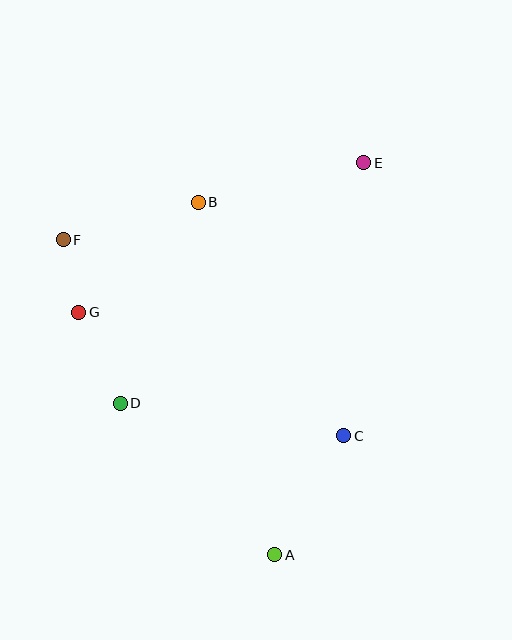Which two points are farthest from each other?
Points A and E are farthest from each other.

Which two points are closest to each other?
Points F and G are closest to each other.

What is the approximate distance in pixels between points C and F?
The distance between C and F is approximately 343 pixels.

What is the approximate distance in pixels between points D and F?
The distance between D and F is approximately 173 pixels.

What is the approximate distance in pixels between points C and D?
The distance between C and D is approximately 226 pixels.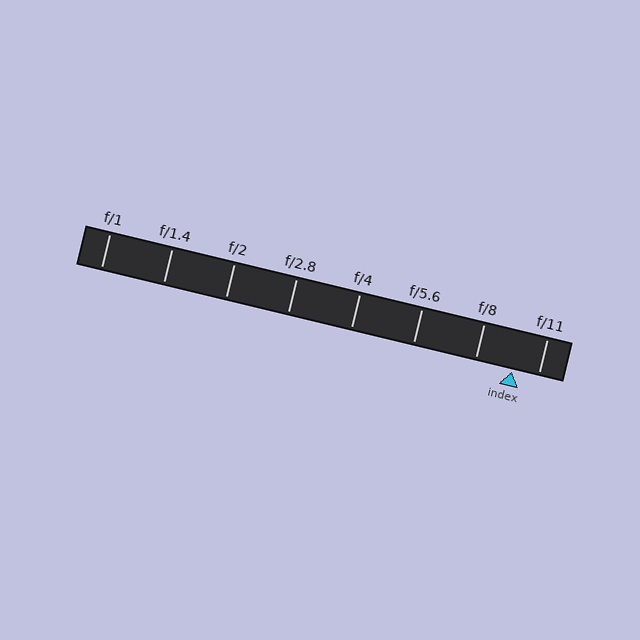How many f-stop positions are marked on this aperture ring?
There are 8 f-stop positions marked.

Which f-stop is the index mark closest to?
The index mark is closest to f/11.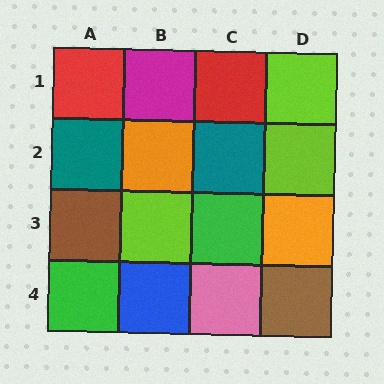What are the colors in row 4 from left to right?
Green, blue, pink, brown.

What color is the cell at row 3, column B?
Lime.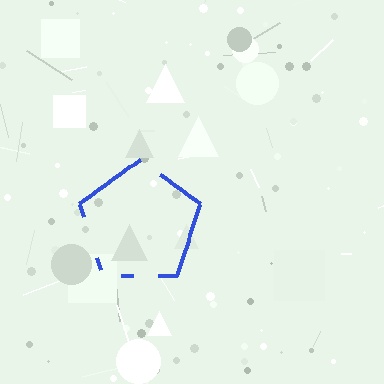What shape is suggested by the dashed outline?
The dashed outline suggests a pentagon.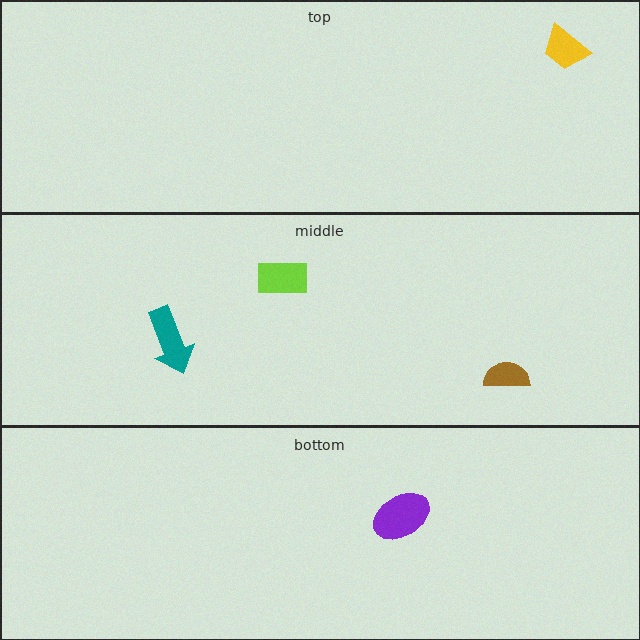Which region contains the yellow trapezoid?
The top region.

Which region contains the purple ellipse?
The bottom region.